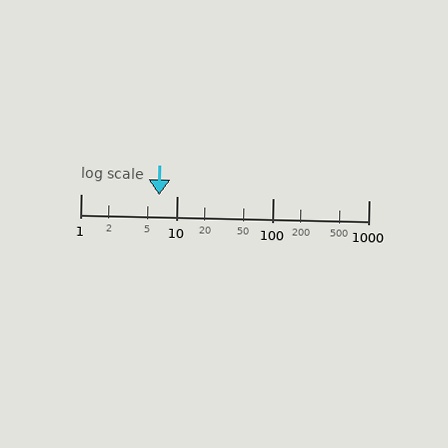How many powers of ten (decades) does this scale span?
The scale spans 3 decades, from 1 to 1000.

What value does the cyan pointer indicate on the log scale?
The pointer indicates approximately 6.5.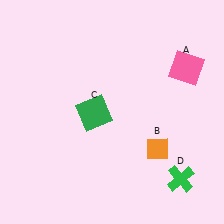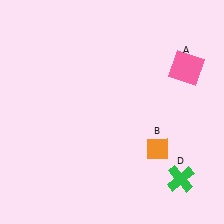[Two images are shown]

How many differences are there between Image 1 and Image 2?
There is 1 difference between the two images.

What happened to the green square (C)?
The green square (C) was removed in Image 2. It was in the bottom-left area of Image 1.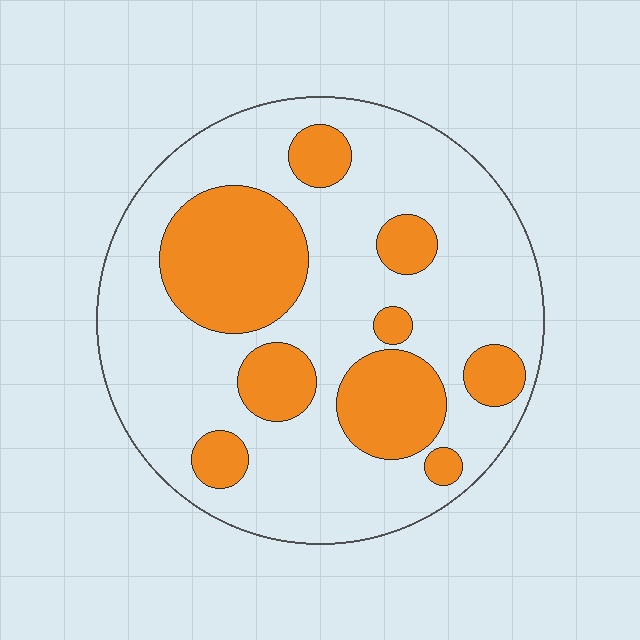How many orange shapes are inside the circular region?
9.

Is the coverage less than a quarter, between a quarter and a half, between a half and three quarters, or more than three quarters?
Between a quarter and a half.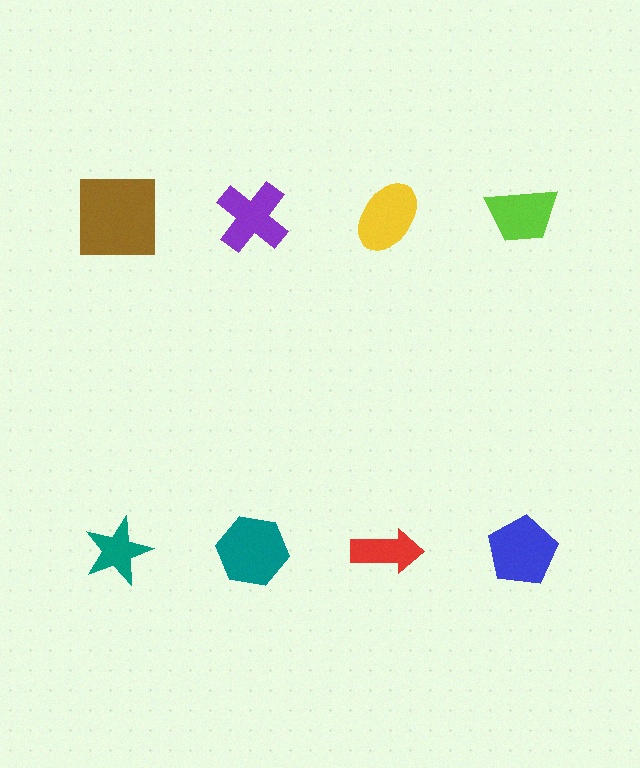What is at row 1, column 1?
A brown square.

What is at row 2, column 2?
A teal hexagon.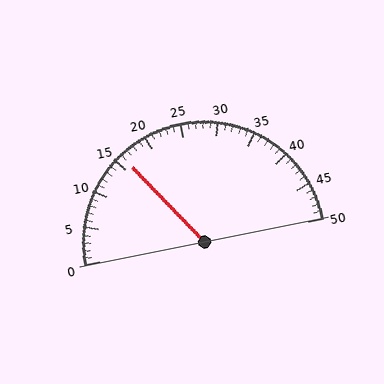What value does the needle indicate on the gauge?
The needle indicates approximately 16.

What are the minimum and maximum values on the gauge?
The gauge ranges from 0 to 50.